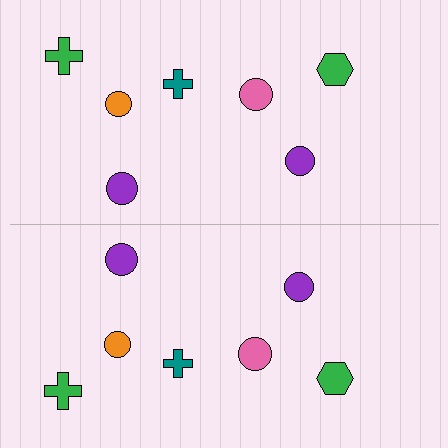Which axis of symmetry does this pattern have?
The pattern has a horizontal axis of symmetry running through the center of the image.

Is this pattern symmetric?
Yes, this pattern has bilateral (reflection) symmetry.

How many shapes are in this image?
There are 14 shapes in this image.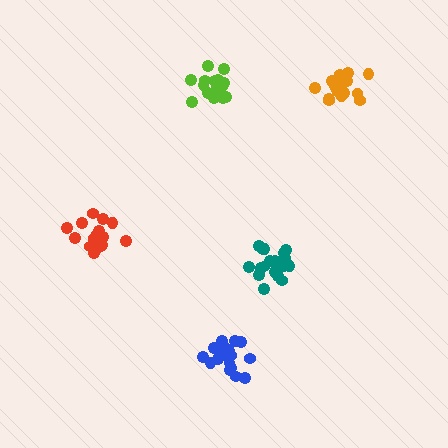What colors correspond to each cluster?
The clusters are colored: teal, red, lime, orange, blue.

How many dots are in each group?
Group 1: 20 dots, Group 2: 18 dots, Group 3: 18 dots, Group 4: 18 dots, Group 5: 18 dots (92 total).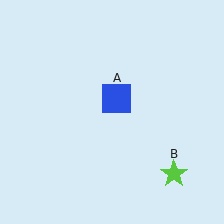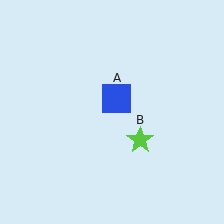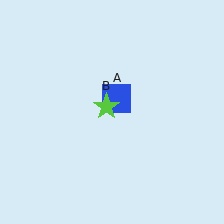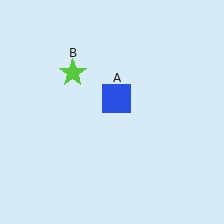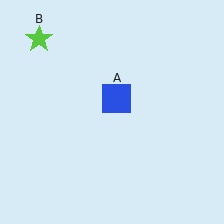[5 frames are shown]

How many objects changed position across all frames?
1 object changed position: lime star (object B).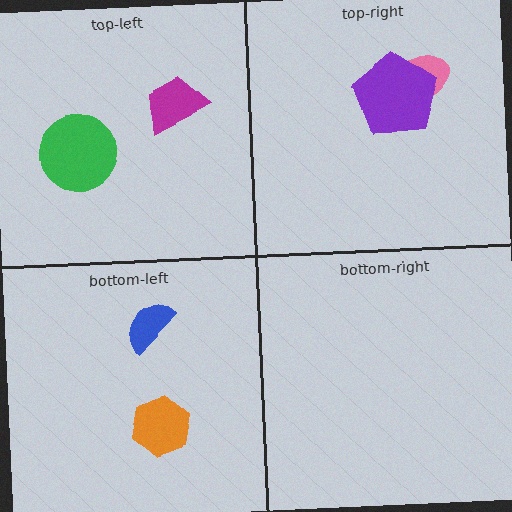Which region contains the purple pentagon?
The top-right region.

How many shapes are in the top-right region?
2.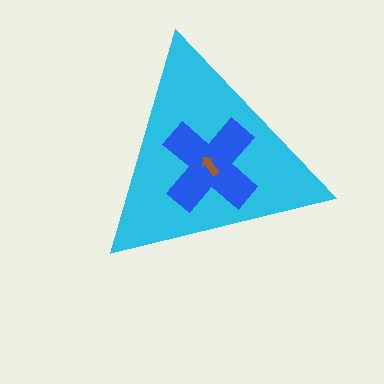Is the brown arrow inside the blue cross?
Yes.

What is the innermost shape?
The brown arrow.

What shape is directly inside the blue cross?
The brown arrow.